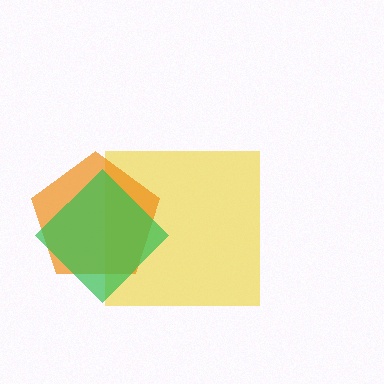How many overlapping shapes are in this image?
There are 3 overlapping shapes in the image.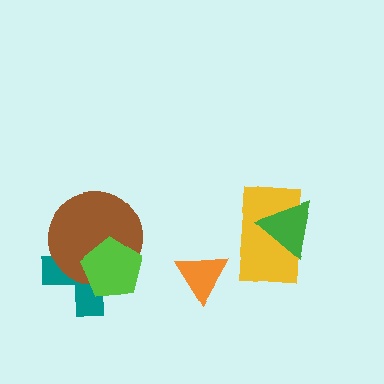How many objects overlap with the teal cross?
2 objects overlap with the teal cross.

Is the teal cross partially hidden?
Yes, it is partially covered by another shape.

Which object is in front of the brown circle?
The lime pentagon is in front of the brown circle.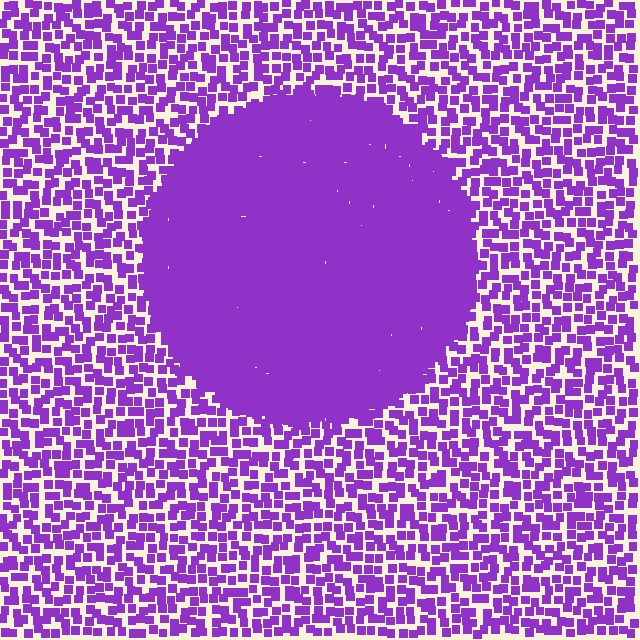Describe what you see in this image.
The image contains small purple elements arranged at two different densities. A circle-shaped region is visible where the elements are more densely packed than the surrounding area.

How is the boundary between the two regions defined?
The boundary is defined by a change in element density (approximately 3.0x ratio). All elements are the same color, size, and shape.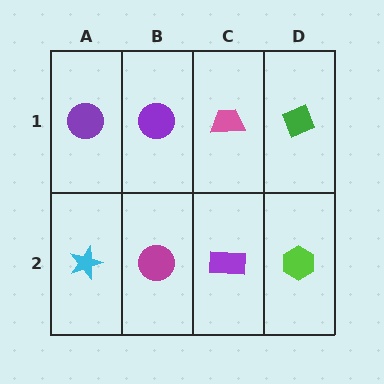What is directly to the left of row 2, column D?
A purple rectangle.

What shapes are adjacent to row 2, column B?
A purple circle (row 1, column B), a cyan star (row 2, column A), a purple rectangle (row 2, column C).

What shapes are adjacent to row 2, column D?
A green diamond (row 1, column D), a purple rectangle (row 2, column C).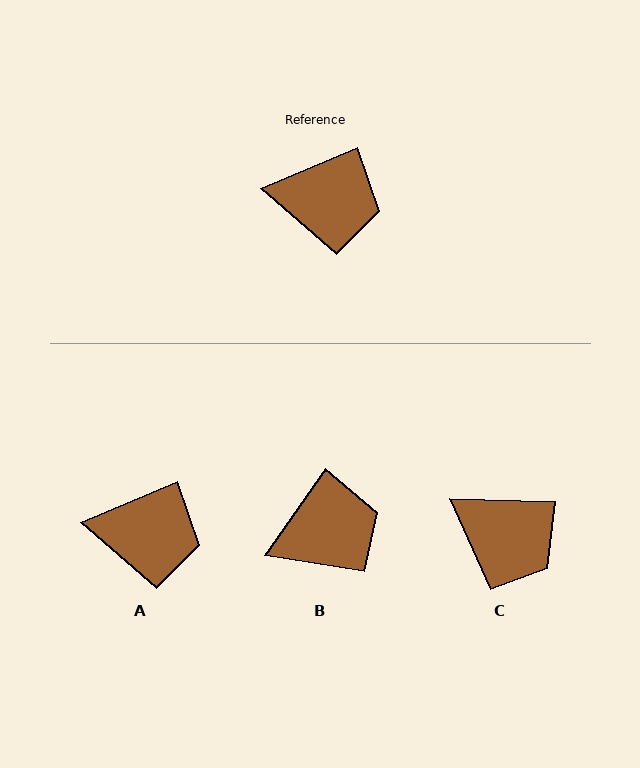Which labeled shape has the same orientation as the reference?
A.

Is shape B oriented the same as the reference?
No, it is off by about 32 degrees.